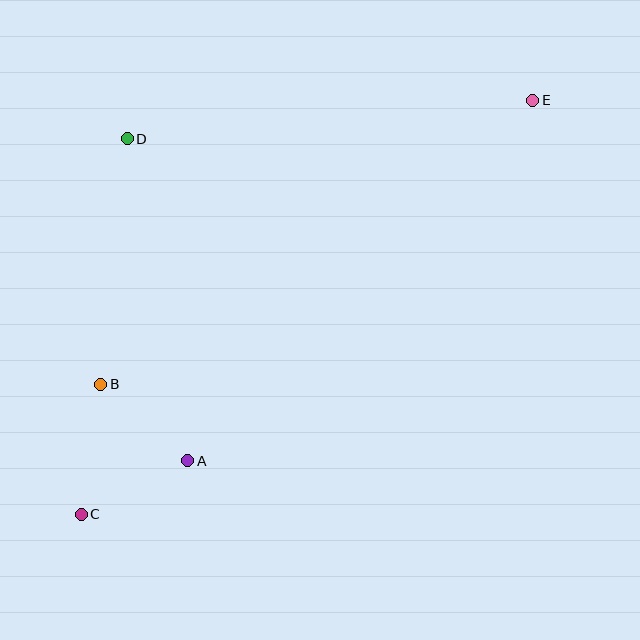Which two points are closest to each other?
Points A and B are closest to each other.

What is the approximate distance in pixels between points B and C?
The distance between B and C is approximately 131 pixels.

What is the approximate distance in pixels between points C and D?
The distance between C and D is approximately 378 pixels.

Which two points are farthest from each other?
Points C and E are farthest from each other.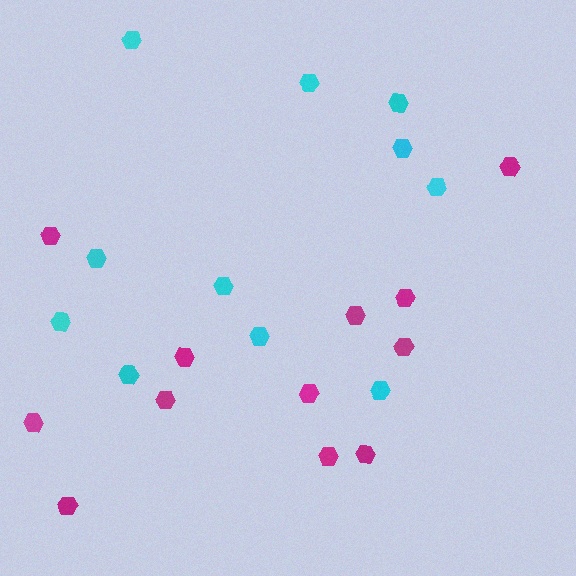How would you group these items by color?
There are 2 groups: one group of cyan hexagons (11) and one group of magenta hexagons (12).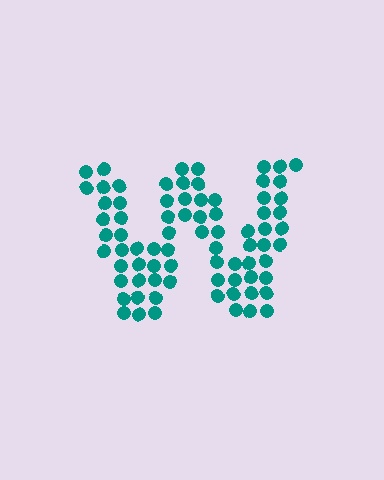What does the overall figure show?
The overall figure shows the letter W.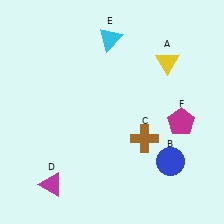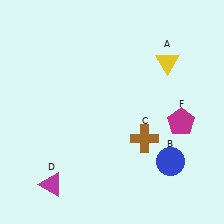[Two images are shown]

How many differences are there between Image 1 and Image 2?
There is 1 difference between the two images.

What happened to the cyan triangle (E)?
The cyan triangle (E) was removed in Image 2. It was in the top-left area of Image 1.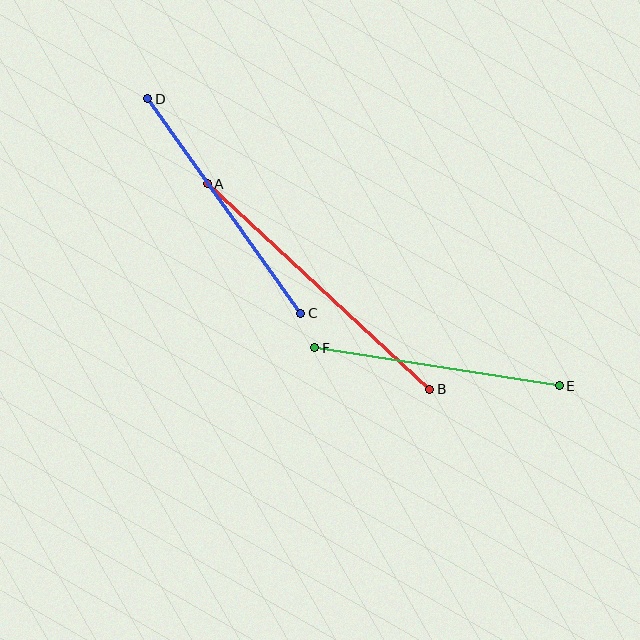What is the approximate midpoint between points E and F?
The midpoint is at approximately (437, 367) pixels.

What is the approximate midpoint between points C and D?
The midpoint is at approximately (224, 206) pixels.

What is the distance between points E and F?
The distance is approximately 248 pixels.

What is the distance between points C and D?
The distance is approximately 263 pixels.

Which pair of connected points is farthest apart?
Points A and B are farthest apart.